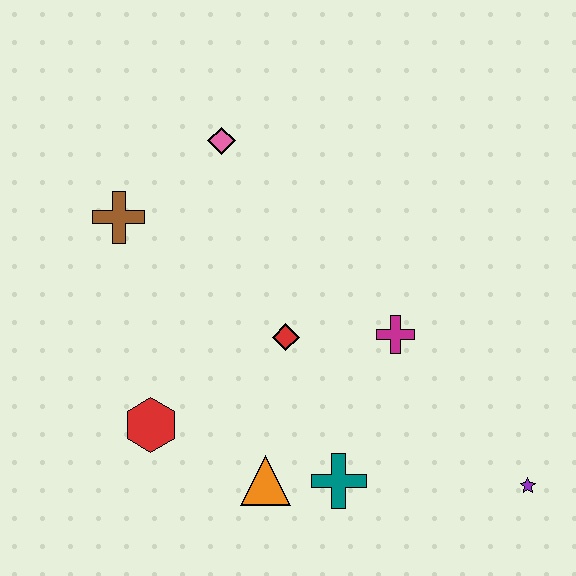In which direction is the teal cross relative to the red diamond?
The teal cross is below the red diamond.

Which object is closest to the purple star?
The teal cross is closest to the purple star.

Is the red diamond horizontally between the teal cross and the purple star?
No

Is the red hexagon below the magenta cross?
Yes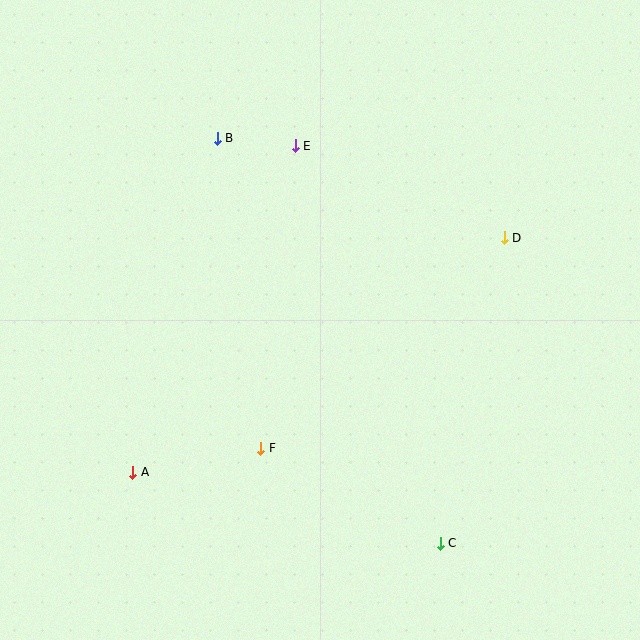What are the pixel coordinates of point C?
Point C is at (440, 543).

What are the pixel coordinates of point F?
Point F is at (261, 448).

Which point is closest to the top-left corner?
Point B is closest to the top-left corner.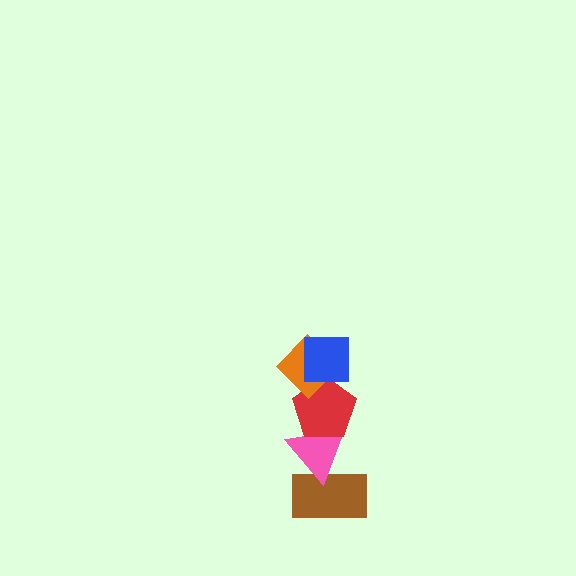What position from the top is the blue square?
The blue square is 1st from the top.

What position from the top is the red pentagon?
The red pentagon is 3rd from the top.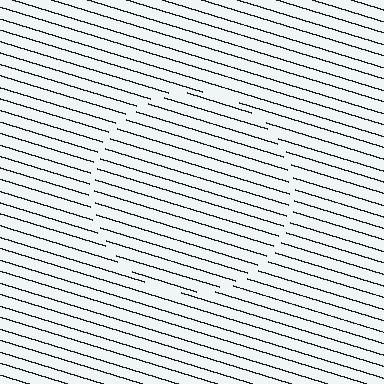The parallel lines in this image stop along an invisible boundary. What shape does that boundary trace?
An illusory circle. The interior of the shape contains the same grating, shifted by half a period — the contour is defined by the phase discontinuity where line-ends from the inner and outer gratings abut.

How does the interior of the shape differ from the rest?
The interior of the shape contains the same grating, shifted by half a period — the contour is defined by the phase discontinuity where line-ends from the inner and outer gratings abut.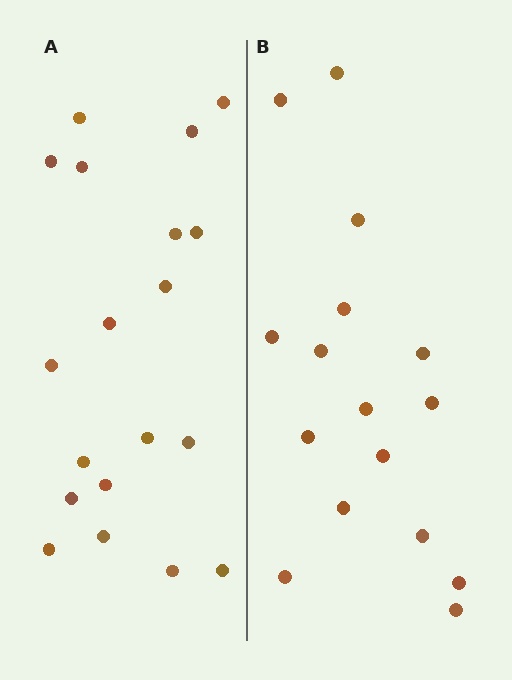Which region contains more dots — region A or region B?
Region A (the left region) has more dots.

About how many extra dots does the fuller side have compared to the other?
Region A has just a few more — roughly 2 or 3 more dots than region B.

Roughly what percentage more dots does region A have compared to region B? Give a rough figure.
About 20% more.